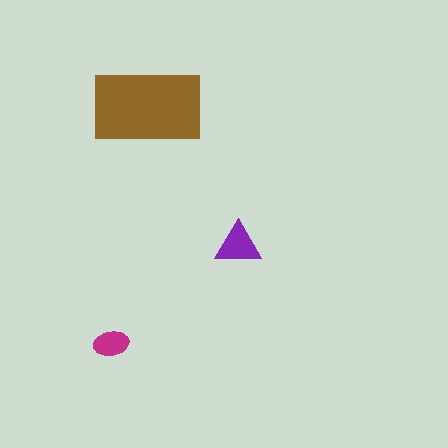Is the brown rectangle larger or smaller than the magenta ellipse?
Larger.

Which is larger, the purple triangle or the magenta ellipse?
The purple triangle.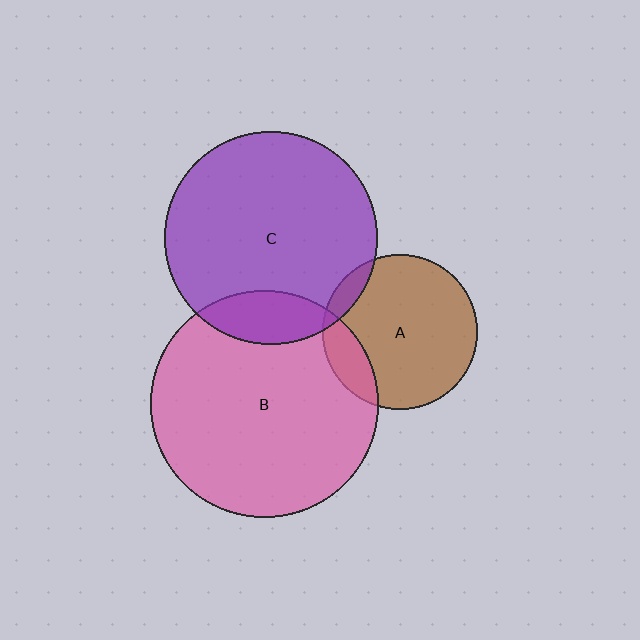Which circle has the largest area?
Circle B (pink).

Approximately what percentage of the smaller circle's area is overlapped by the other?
Approximately 10%.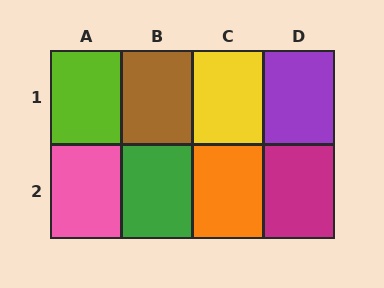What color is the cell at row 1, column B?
Brown.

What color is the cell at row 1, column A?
Lime.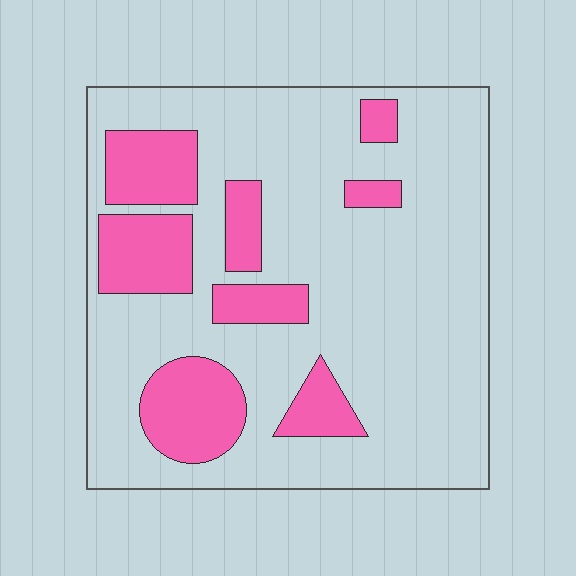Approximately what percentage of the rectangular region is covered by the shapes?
Approximately 25%.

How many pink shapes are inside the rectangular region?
8.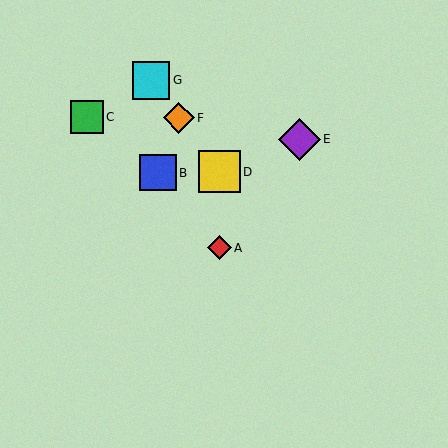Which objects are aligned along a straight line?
Objects D, F, G are aligned along a straight line.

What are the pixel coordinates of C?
Object C is at (87, 117).